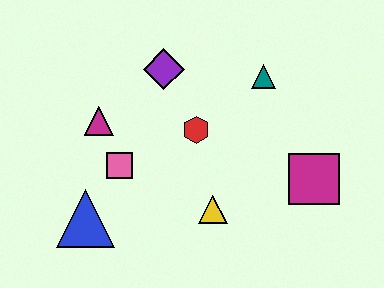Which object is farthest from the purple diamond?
The magenta square is farthest from the purple diamond.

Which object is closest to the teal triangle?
The red hexagon is closest to the teal triangle.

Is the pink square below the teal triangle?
Yes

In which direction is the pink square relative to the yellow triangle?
The pink square is to the left of the yellow triangle.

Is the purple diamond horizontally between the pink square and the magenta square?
Yes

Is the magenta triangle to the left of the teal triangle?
Yes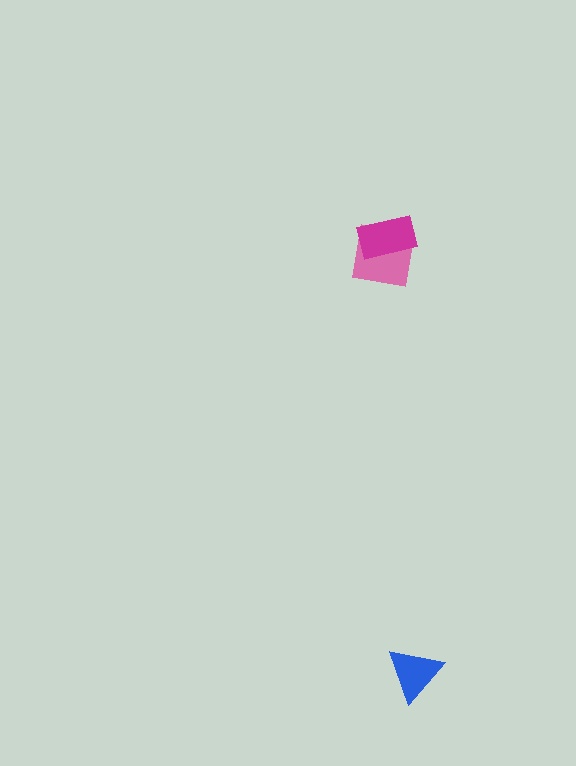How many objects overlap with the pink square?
1 object overlaps with the pink square.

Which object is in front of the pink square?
The magenta rectangle is in front of the pink square.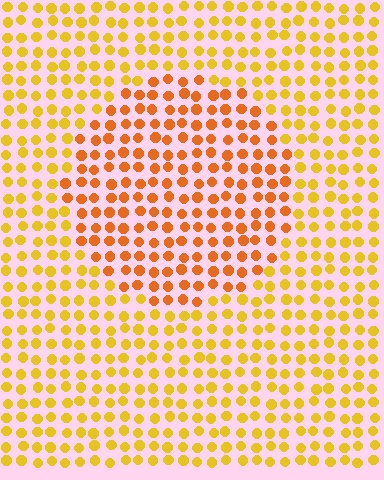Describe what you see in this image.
The image is filled with small yellow elements in a uniform arrangement. A circle-shaped region is visible where the elements are tinted to a slightly different hue, forming a subtle color boundary.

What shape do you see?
I see a circle.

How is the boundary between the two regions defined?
The boundary is defined purely by a slight shift in hue (about 27 degrees). Spacing, size, and orientation are identical on both sides.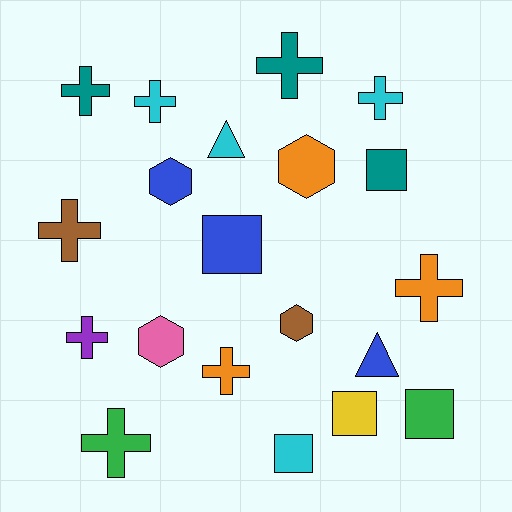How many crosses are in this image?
There are 9 crosses.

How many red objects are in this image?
There are no red objects.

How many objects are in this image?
There are 20 objects.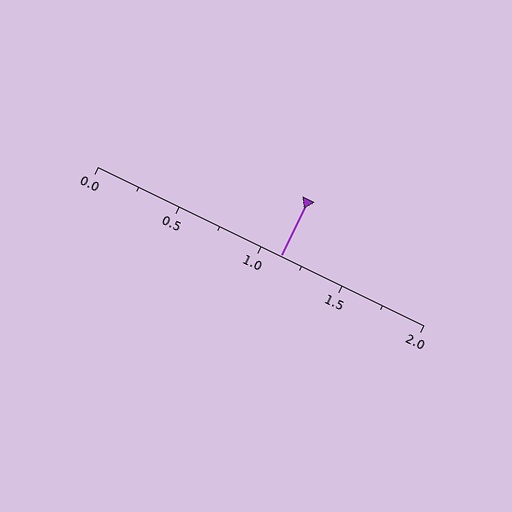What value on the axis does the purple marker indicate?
The marker indicates approximately 1.12.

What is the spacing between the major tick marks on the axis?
The major ticks are spaced 0.5 apart.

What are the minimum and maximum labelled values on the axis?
The axis runs from 0.0 to 2.0.